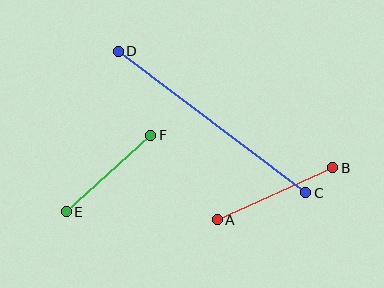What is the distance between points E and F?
The distance is approximately 114 pixels.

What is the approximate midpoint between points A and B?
The midpoint is at approximately (275, 194) pixels.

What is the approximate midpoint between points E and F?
The midpoint is at approximately (109, 174) pixels.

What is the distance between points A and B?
The distance is approximately 127 pixels.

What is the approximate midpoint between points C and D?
The midpoint is at approximately (212, 122) pixels.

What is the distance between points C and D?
The distance is approximately 235 pixels.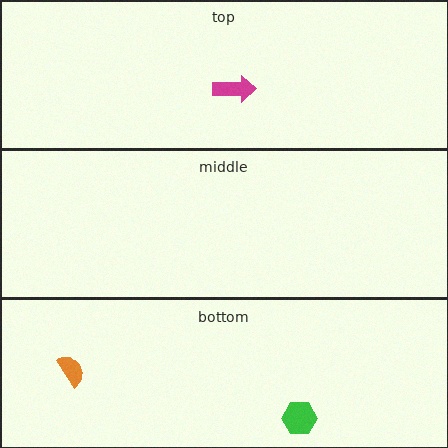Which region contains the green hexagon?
The bottom region.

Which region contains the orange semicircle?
The bottom region.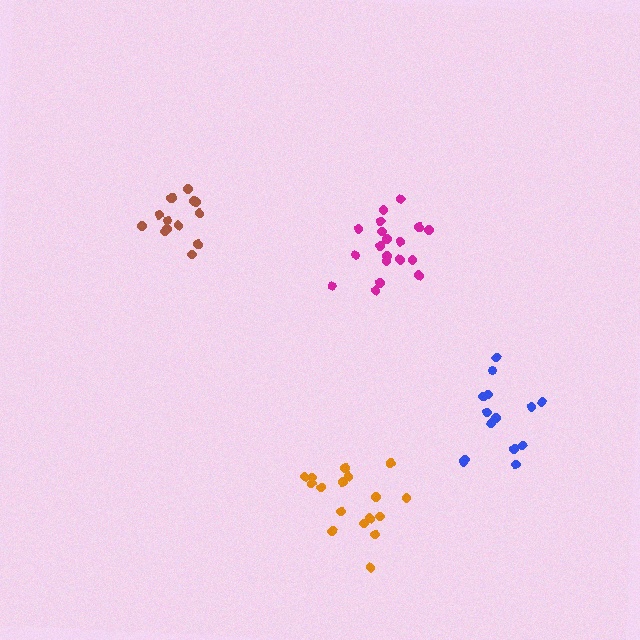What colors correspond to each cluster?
The clusters are colored: orange, magenta, brown, blue.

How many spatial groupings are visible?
There are 4 spatial groupings.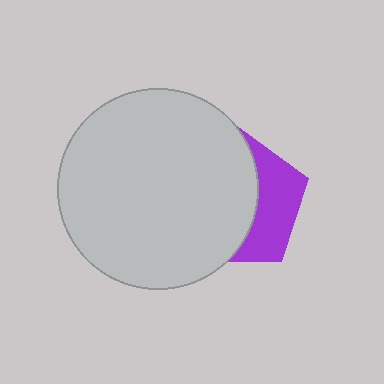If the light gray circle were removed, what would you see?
You would see the complete purple pentagon.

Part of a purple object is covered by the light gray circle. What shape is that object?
It is a pentagon.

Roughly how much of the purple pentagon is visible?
A small part of it is visible (roughly 37%).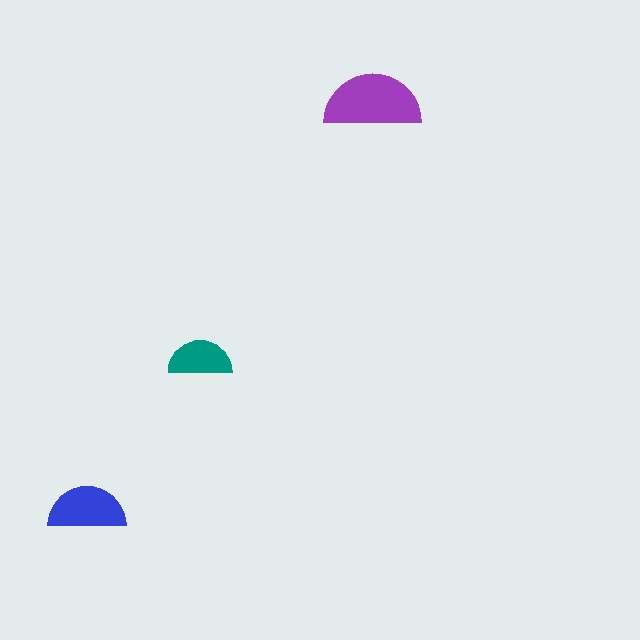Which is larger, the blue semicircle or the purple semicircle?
The purple one.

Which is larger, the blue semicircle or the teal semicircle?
The blue one.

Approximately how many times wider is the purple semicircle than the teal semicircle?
About 1.5 times wider.